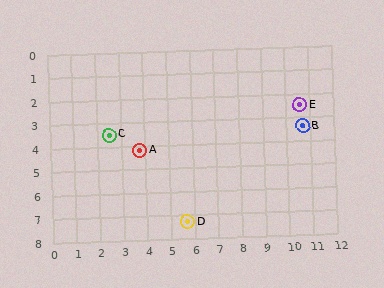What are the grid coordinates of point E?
Point E is at approximately (10.6, 2.5).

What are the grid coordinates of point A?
Point A is at approximately (3.8, 4.2).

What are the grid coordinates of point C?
Point C is at approximately (2.5, 3.5).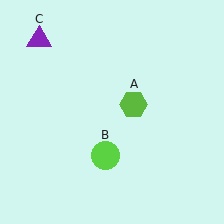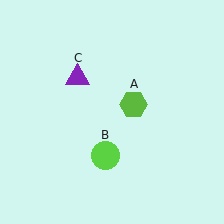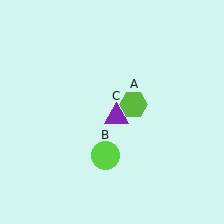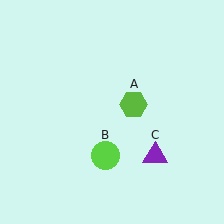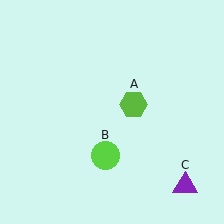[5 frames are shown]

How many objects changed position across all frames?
1 object changed position: purple triangle (object C).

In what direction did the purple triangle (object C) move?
The purple triangle (object C) moved down and to the right.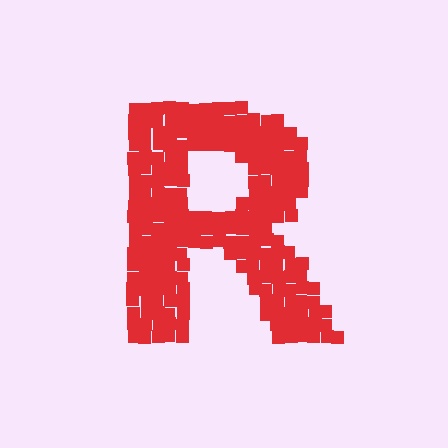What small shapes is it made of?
It is made of small squares.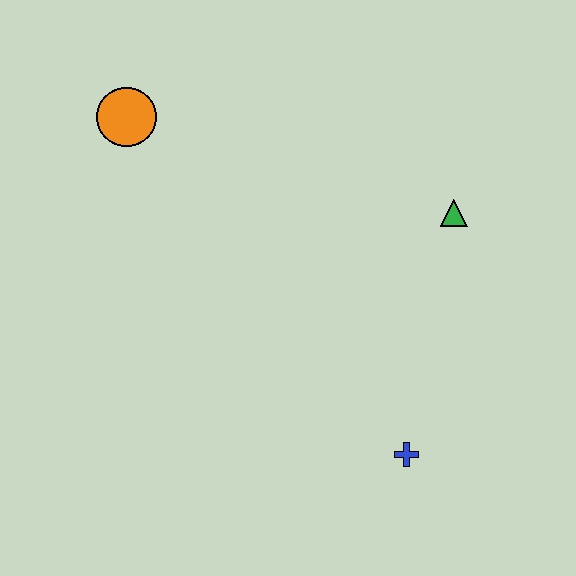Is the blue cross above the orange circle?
No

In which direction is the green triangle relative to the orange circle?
The green triangle is to the right of the orange circle.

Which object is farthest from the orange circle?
The blue cross is farthest from the orange circle.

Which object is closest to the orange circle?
The green triangle is closest to the orange circle.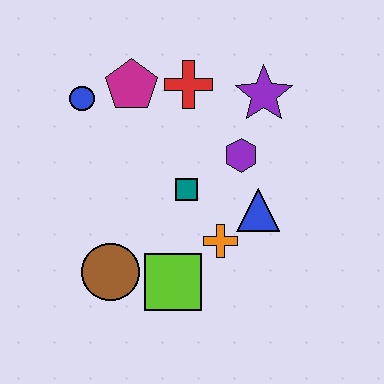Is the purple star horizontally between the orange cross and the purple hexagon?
No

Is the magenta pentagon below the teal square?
No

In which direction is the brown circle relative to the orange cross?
The brown circle is to the left of the orange cross.